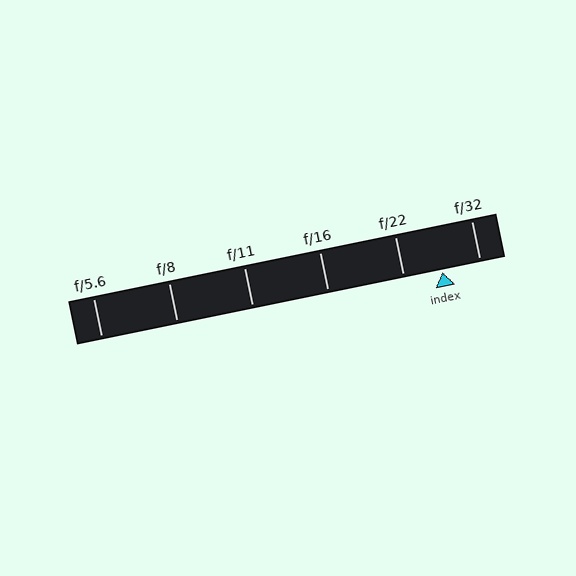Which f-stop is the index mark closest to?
The index mark is closest to f/32.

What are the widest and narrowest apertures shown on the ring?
The widest aperture shown is f/5.6 and the narrowest is f/32.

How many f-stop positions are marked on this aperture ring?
There are 6 f-stop positions marked.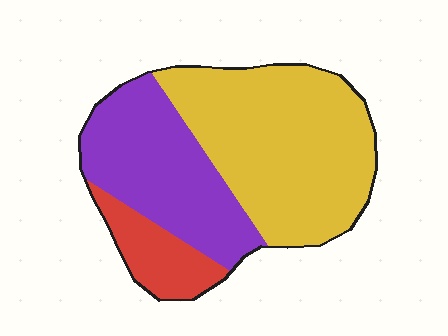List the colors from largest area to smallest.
From largest to smallest: yellow, purple, red.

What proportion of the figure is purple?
Purple covers 34% of the figure.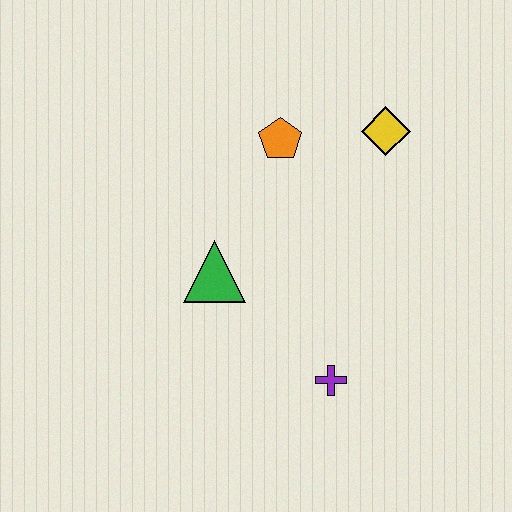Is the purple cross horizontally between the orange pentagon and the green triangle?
No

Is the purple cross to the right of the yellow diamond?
No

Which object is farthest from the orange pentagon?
The purple cross is farthest from the orange pentagon.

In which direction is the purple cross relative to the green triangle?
The purple cross is to the right of the green triangle.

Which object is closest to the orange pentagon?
The yellow diamond is closest to the orange pentagon.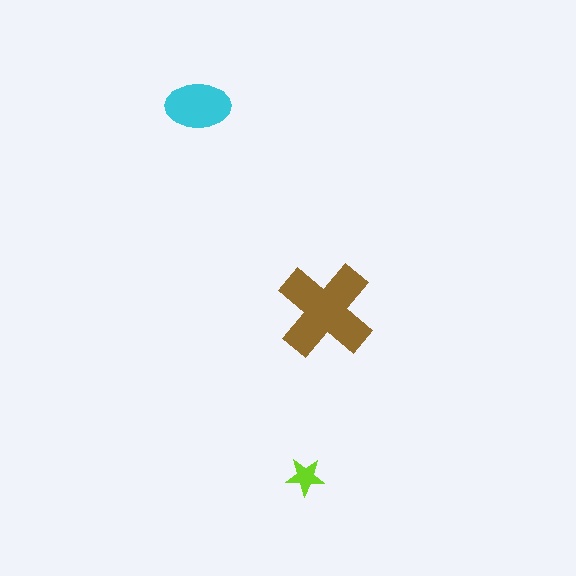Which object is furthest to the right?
The brown cross is rightmost.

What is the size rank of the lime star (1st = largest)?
3rd.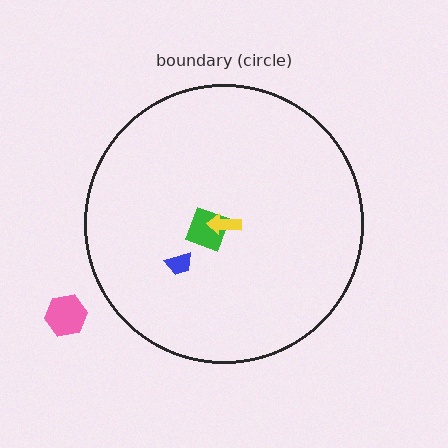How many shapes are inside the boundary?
3 inside, 1 outside.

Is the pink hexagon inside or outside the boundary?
Outside.